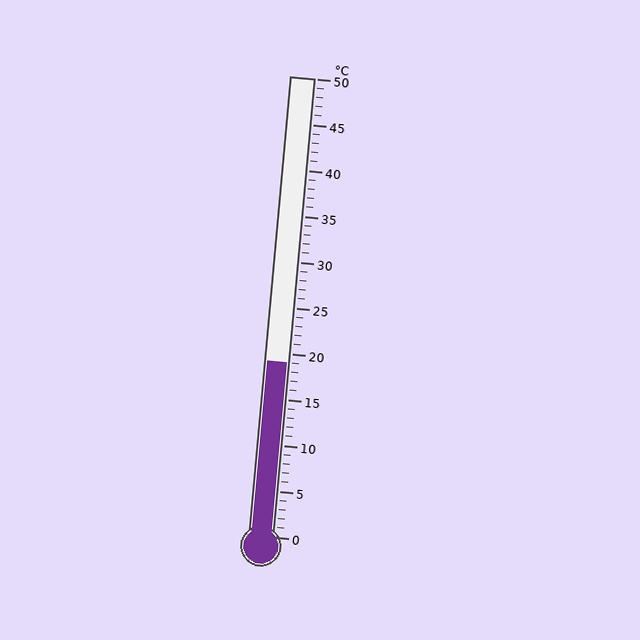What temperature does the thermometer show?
The thermometer shows approximately 19°C.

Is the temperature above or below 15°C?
The temperature is above 15°C.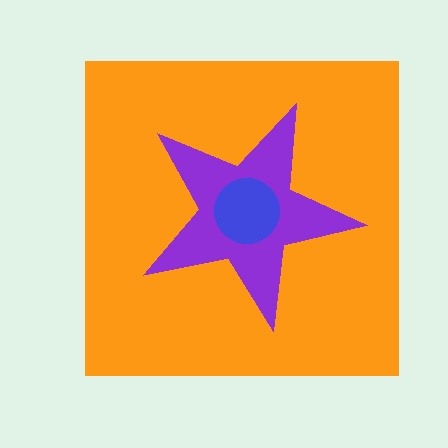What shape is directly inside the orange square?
The purple star.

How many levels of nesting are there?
3.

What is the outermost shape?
The orange square.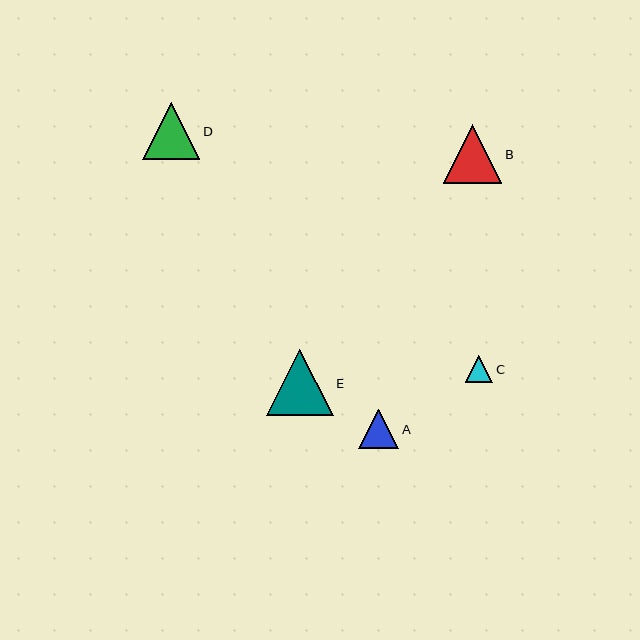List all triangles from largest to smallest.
From largest to smallest: E, B, D, A, C.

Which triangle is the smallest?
Triangle C is the smallest with a size of approximately 27 pixels.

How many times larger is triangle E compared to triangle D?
Triangle E is approximately 1.2 times the size of triangle D.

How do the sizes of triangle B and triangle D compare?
Triangle B and triangle D are approximately the same size.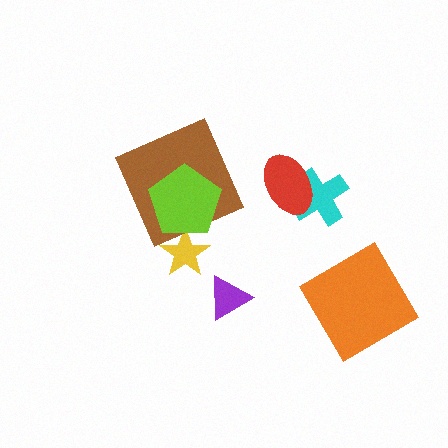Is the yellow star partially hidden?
Yes, it is partially covered by another shape.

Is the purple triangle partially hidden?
No, no other shape covers it.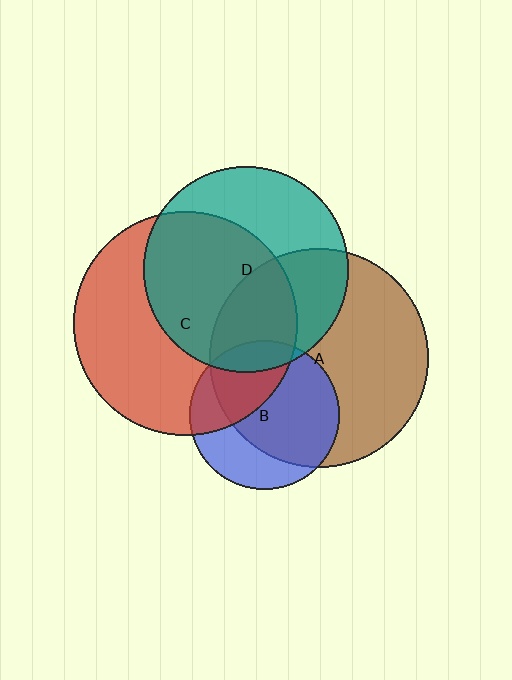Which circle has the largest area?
Circle C (red).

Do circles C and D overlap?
Yes.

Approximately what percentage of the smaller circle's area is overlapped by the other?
Approximately 60%.